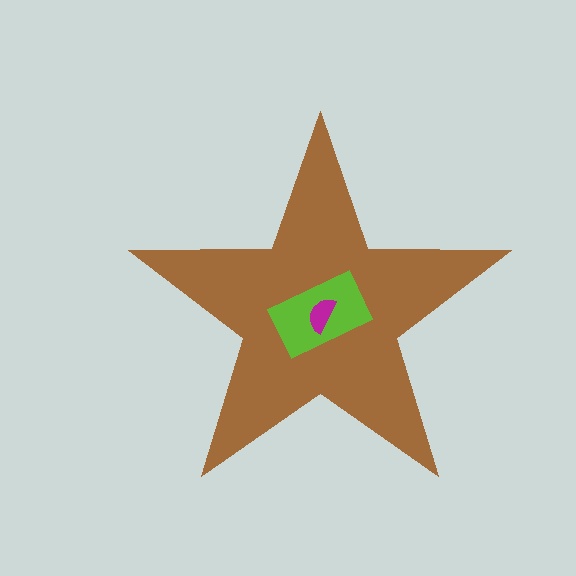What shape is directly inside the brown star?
The lime rectangle.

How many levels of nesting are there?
3.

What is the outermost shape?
The brown star.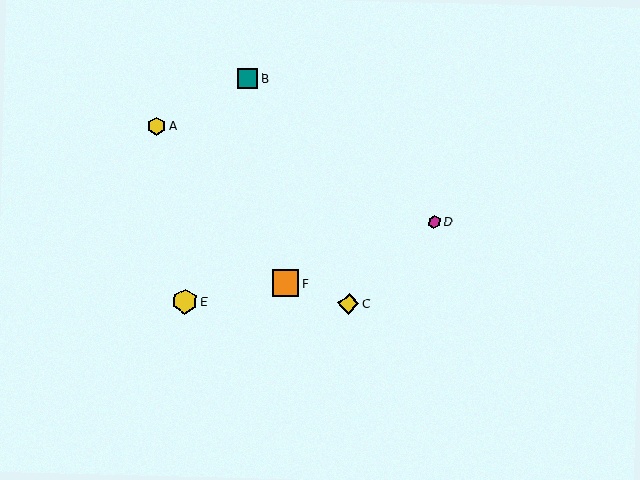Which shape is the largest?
The orange square (labeled F) is the largest.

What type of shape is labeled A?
Shape A is a yellow hexagon.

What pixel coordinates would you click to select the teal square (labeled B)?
Click at (248, 78) to select the teal square B.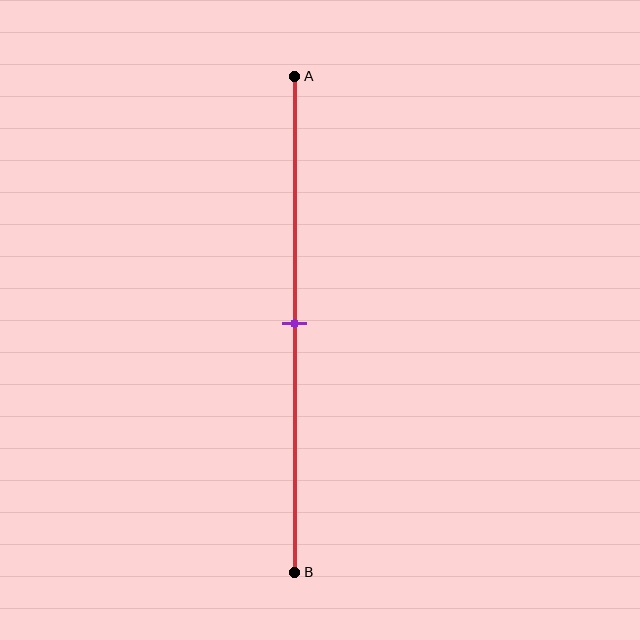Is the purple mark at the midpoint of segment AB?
Yes, the mark is approximately at the midpoint.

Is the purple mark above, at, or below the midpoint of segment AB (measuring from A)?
The purple mark is approximately at the midpoint of segment AB.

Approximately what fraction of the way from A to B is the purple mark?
The purple mark is approximately 50% of the way from A to B.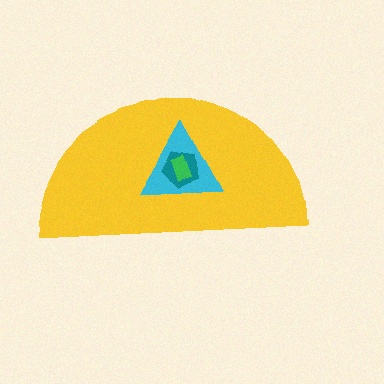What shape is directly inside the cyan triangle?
The teal pentagon.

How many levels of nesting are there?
4.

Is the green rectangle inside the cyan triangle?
Yes.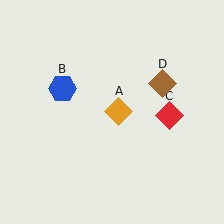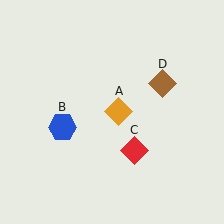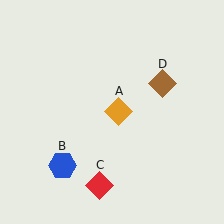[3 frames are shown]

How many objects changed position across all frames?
2 objects changed position: blue hexagon (object B), red diamond (object C).